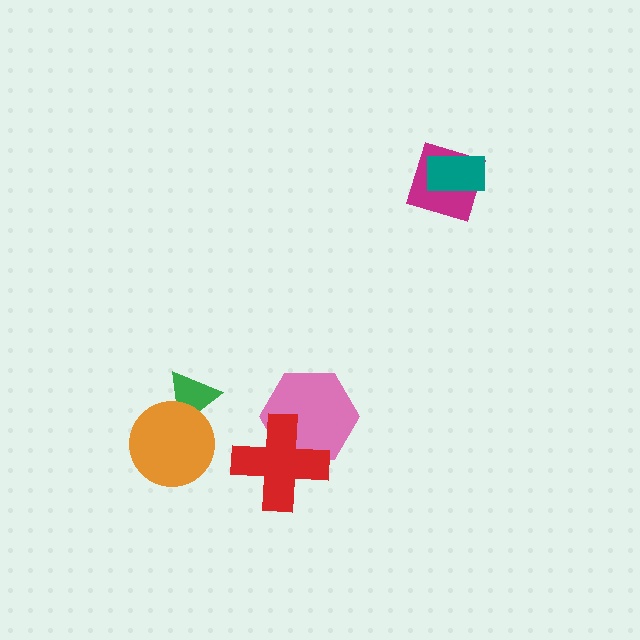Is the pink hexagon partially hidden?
Yes, it is partially covered by another shape.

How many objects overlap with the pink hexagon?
1 object overlaps with the pink hexagon.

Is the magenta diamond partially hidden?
Yes, it is partially covered by another shape.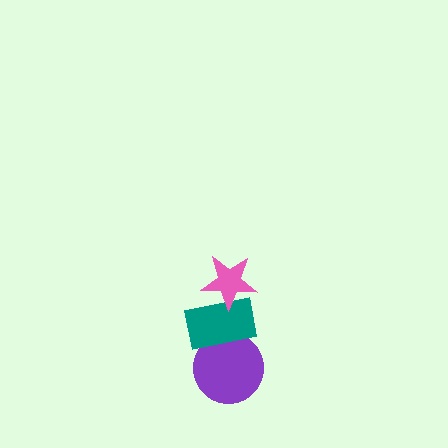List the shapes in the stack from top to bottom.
From top to bottom: the pink star, the teal rectangle, the purple circle.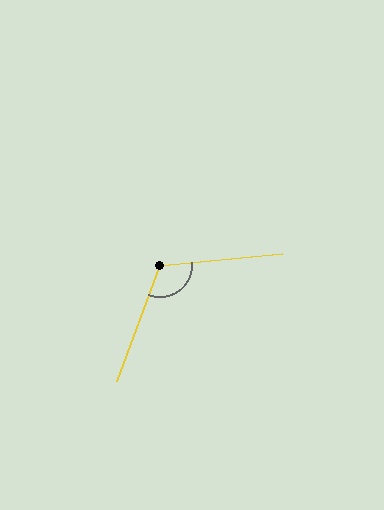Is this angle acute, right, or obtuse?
It is obtuse.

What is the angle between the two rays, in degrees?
Approximately 116 degrees.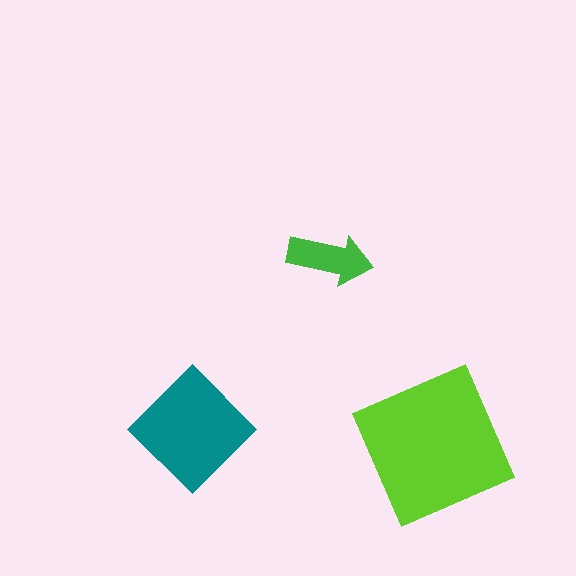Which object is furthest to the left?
The teal diamond is leftmost.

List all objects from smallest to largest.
The green arrow, the teal diamond, the lime square.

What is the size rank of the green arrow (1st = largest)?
3rd.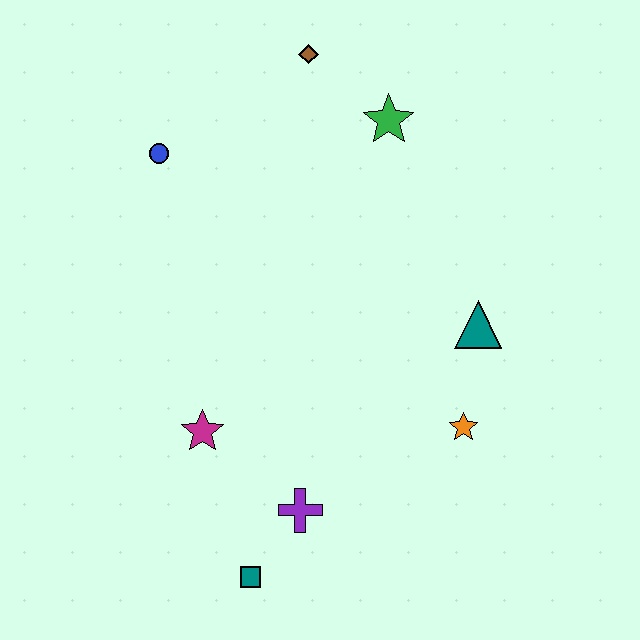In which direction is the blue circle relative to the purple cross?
The blue circle is above the purple cross.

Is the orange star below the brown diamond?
Yes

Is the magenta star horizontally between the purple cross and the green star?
No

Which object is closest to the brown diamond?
The green star is closest to the brown diamond.